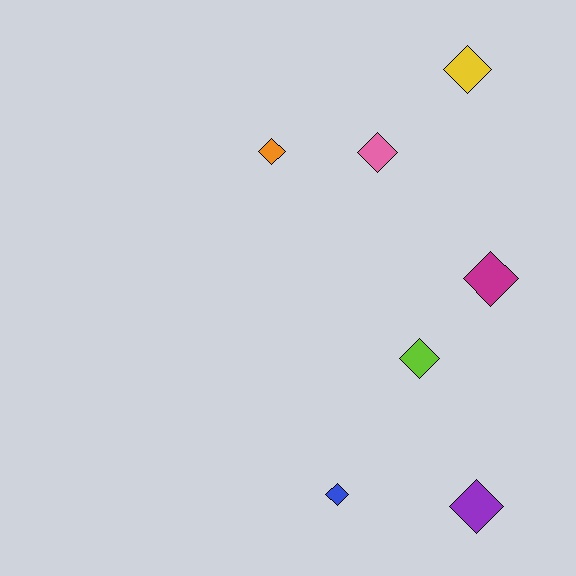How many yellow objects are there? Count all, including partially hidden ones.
There is 1 yellow object.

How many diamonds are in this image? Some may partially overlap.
There are 7 diamonds.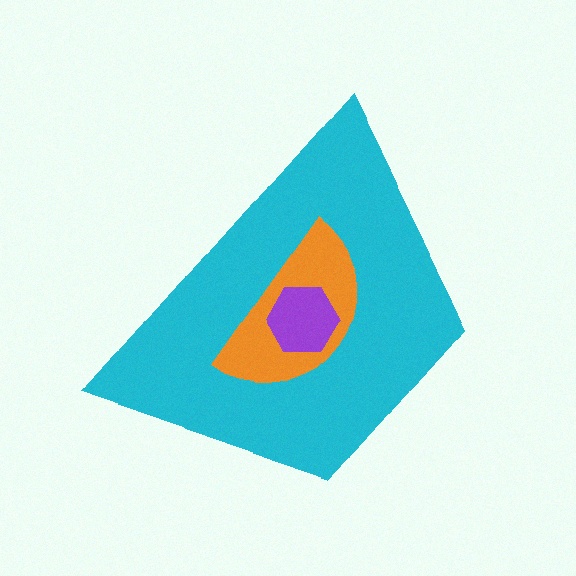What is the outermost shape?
The cyan trapezoid.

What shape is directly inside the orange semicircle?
The purple hexagon.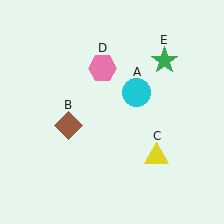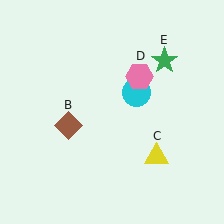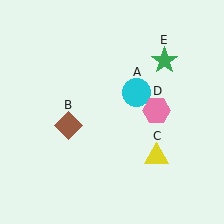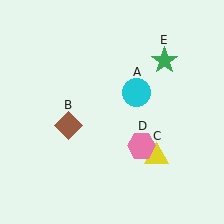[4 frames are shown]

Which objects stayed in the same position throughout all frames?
Cyan circle (object A) and brown diamond (object B) and yellow triangle (object C) and green star (object E) remained stationary.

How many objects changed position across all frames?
1 object changed position: pink hexagon (object D).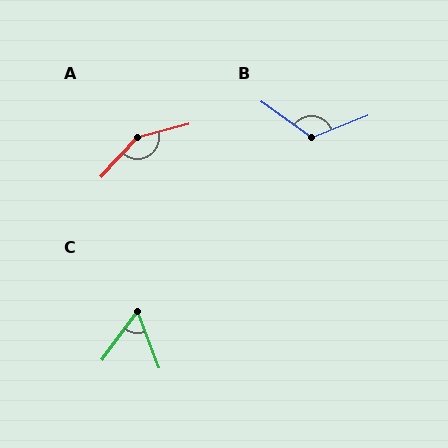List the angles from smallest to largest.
C (56°), B (123°), A (147°).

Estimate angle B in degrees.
Approximately 123 degrees.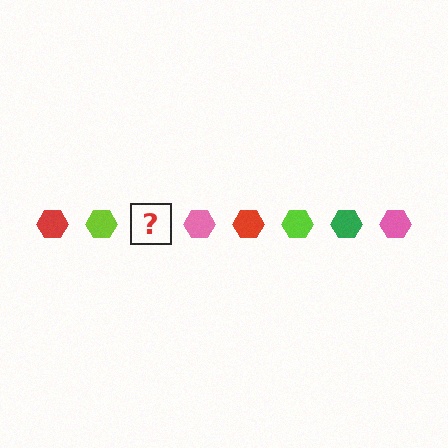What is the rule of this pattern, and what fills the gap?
The rule is that the pattern cycles through red, lime, green, pink hexagons. The gap should be filled with a green hexagon.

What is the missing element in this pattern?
The missing element is a green hexagon.